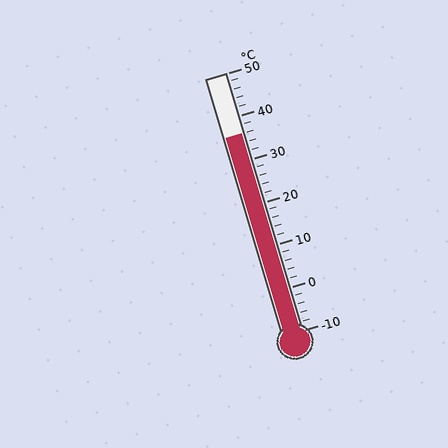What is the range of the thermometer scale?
The thermometer scale ranges from -10°C to 50°C.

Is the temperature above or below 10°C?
The temperature is above 10°C.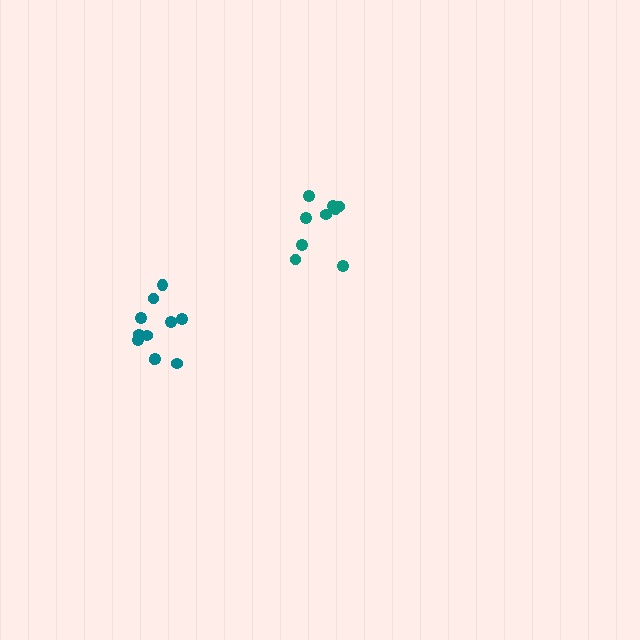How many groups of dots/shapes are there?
There are 2 groups.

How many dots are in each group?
Group 1: 11 dots, Group 2: 9 dots (20 total).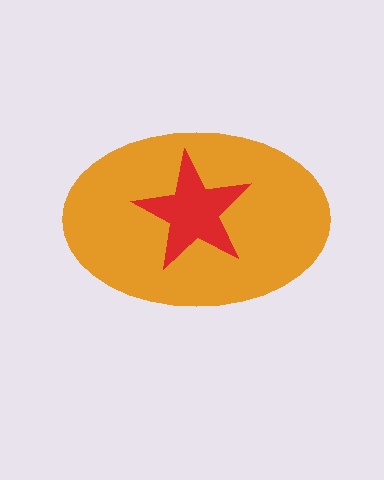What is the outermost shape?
The orange ellipse.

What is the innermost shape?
The red star.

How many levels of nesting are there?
2.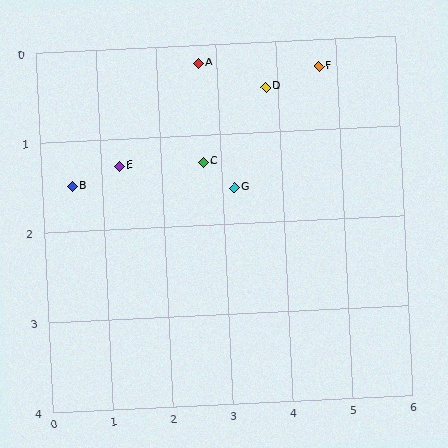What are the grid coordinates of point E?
Point E is at approximately (1.3, 1.3).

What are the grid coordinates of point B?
Point B is at approximately (0.5, 1.5).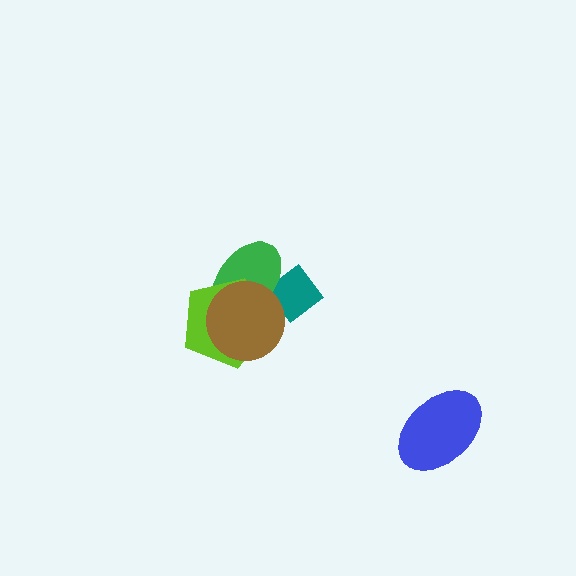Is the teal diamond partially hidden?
Yes, it is partially covered by another shape.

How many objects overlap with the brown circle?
3 objects overlap with the brown circle.